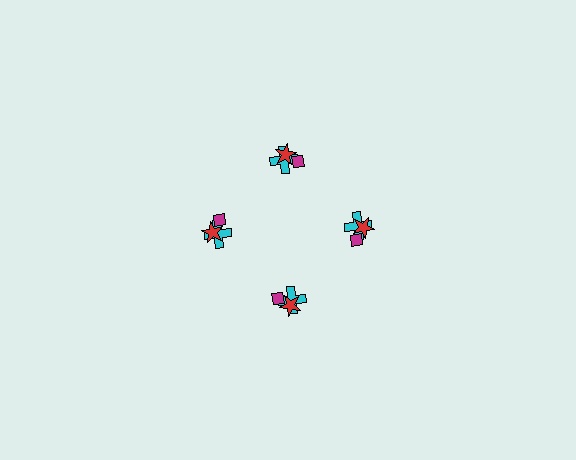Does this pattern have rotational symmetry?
Yes, this pattern has 4-fold rotational symmetry. It looks the same after rotating 90 degrees around the center.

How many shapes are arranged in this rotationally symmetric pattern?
There are 12 shapes, arranged in 4 groups of 3.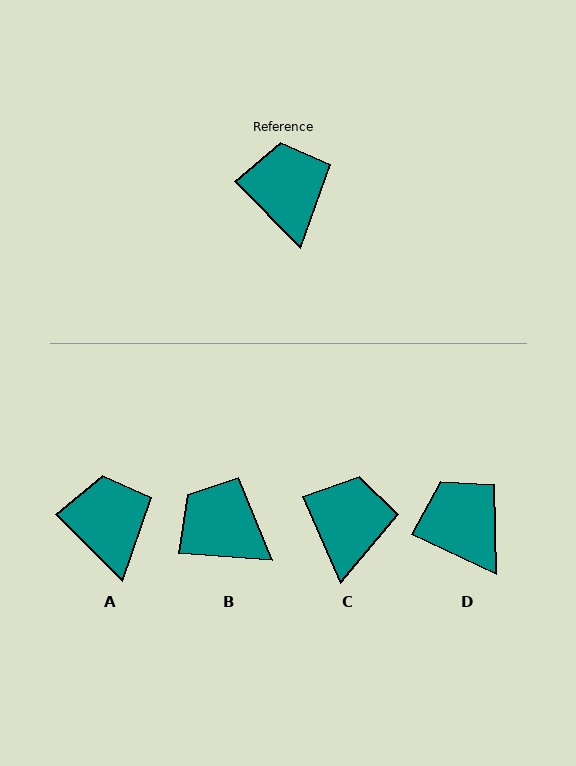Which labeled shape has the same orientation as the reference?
A.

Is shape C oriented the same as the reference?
No, it is off by about 21 degrees.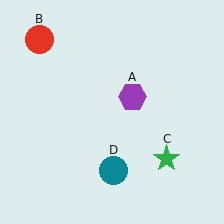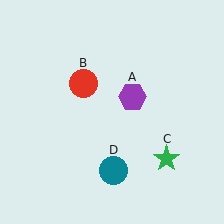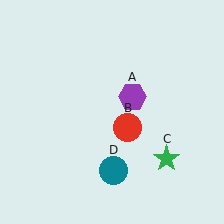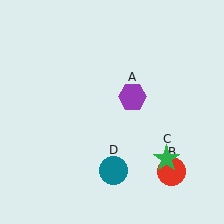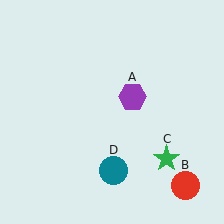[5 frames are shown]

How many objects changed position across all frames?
1 object changed position: red circle (object B).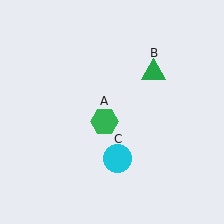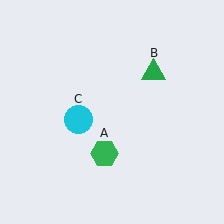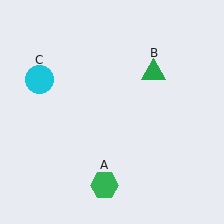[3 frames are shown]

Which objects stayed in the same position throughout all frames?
Green triangle (object B) remained stationary.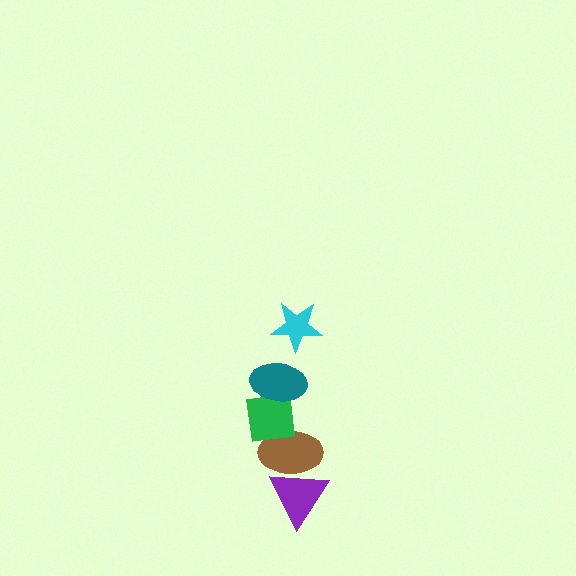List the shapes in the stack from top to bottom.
From top to bottom: the cyan star, the teal ellipse, the green square, the brown ellipse, the purple triangle.